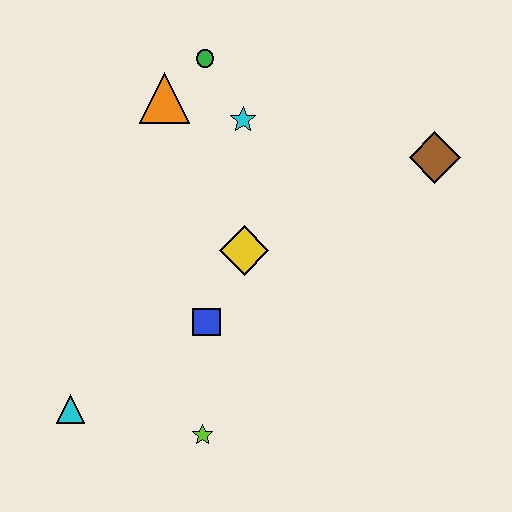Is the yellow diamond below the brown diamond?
Yes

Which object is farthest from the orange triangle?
The lime star is farthest from the orange triangle.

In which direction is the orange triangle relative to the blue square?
The orange triangle is above the blue square.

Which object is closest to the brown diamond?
The cyan star is closest to the brown diamond.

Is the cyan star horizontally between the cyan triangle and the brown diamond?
Yes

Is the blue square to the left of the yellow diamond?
Yes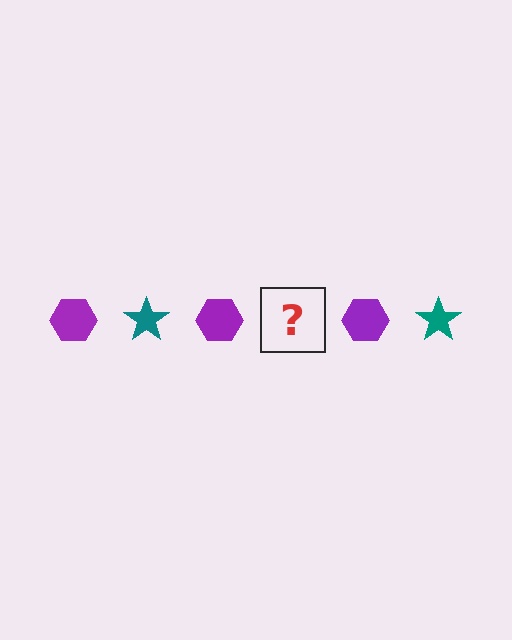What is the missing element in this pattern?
The missing element is a teal star.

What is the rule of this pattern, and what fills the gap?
The rule is that the pattern alternates between purple hexagon and teal star. The gap should be filled with a teal star.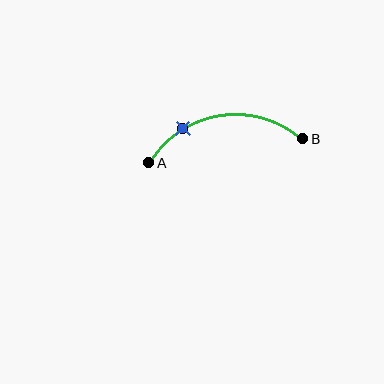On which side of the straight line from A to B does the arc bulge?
The arc bulges above the straight line connecting A and B.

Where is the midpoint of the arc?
The arc midpoint is the point on the curve farthest from the straight line joining A and B. It sits above that line.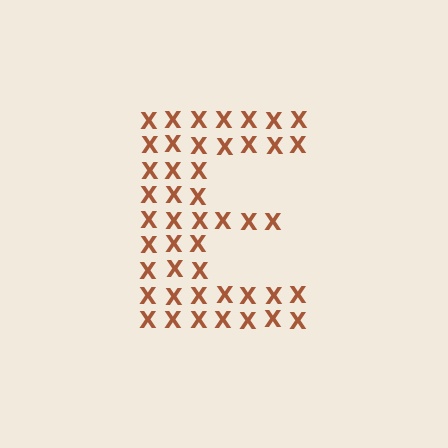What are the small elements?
The small elements are letter X's.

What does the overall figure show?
The overall figure shows the letter E.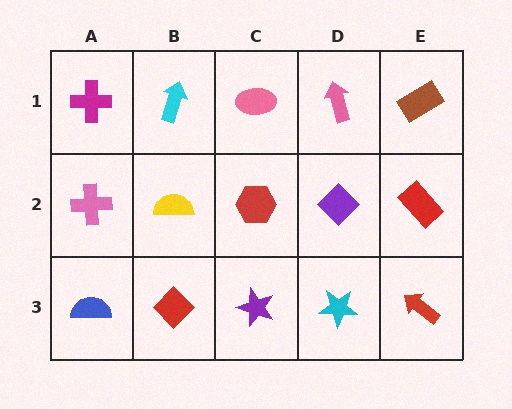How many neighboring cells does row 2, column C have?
4.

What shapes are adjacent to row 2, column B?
A cyan arrow (row 1, column B), a red diamond (row 3, column B), a pink cross (row 2, column A), a red hexagon (row 2, column C).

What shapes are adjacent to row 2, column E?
A brown rectangle (row 1, column E), a red arrow (row 3, column E), a purple diamond (row 2, column D).